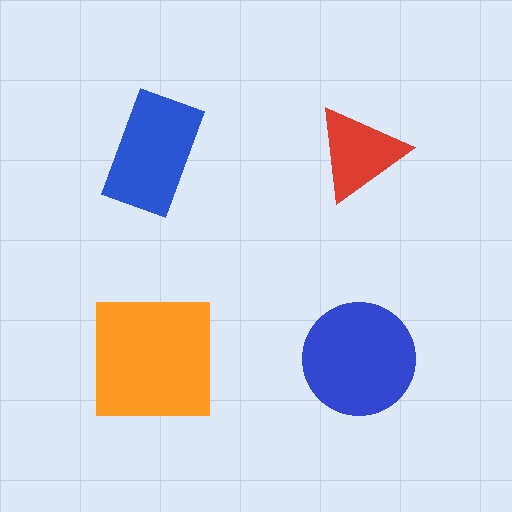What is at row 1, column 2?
A red triangle.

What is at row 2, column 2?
A blue circle.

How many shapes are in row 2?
2 shapes.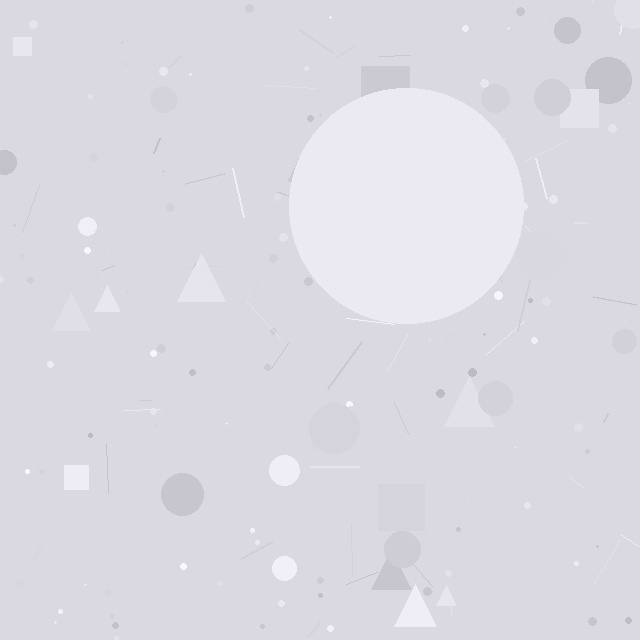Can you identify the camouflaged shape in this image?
The camouflaged shape is a circle.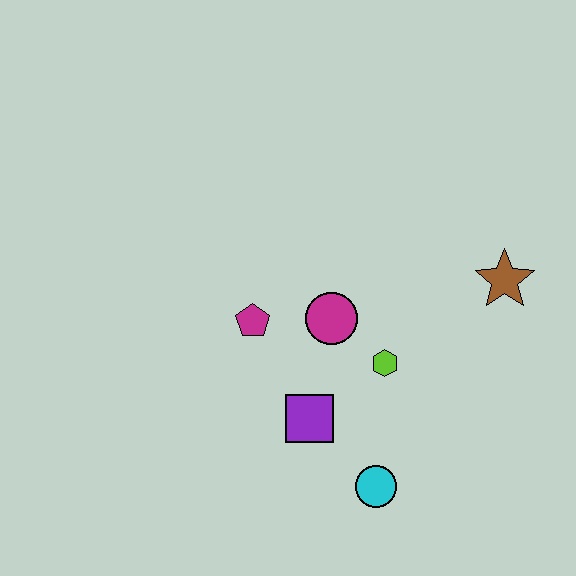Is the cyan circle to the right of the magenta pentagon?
Yes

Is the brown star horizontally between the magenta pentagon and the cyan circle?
No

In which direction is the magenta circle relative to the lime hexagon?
The magenta circle is to the left of the lime hexagon.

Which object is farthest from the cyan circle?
The brown star is farthest from the cyan circle.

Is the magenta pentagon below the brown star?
Yes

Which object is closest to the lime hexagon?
The magenta circle is closest to the lime hexagon.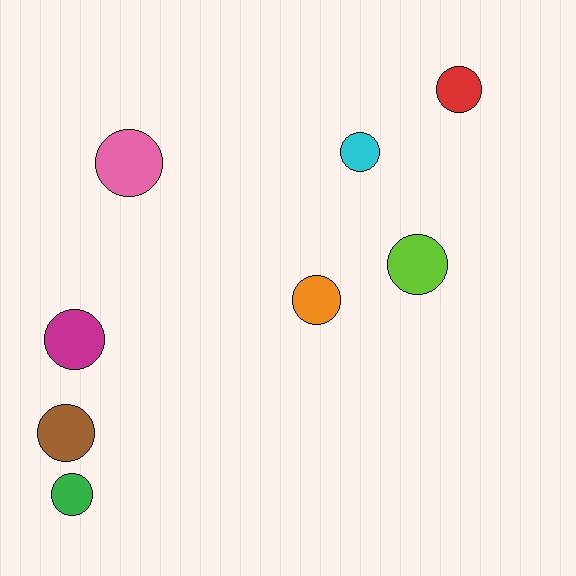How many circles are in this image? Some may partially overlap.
There are 8 circles.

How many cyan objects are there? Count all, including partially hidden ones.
There is 1 cyan object.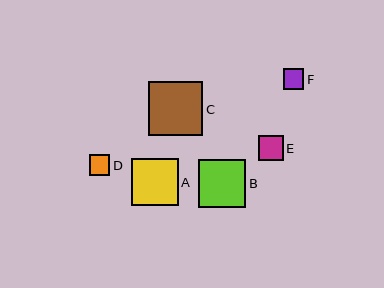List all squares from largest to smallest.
From largest to smallest: C, B, A, E, F, D.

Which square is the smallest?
Square D is the smallest with a size of approximately 20 pixels.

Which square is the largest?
Square C is the largest with a size of approximately 54 pixels.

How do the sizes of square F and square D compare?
Square F and square D are approximately the same size.